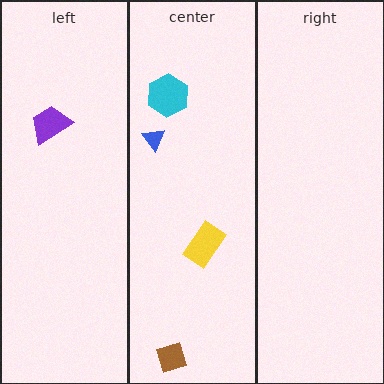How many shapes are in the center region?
4.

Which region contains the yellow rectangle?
The center region.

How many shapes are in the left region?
1.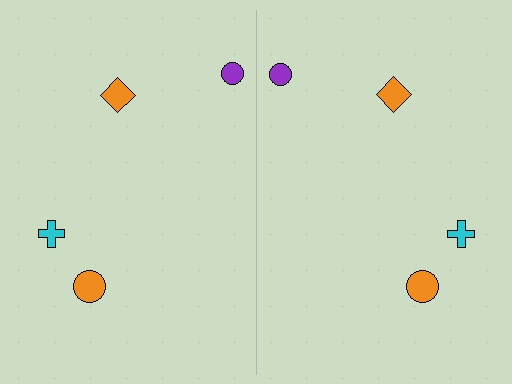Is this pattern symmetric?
Yes, this pattern has bilateral (reflection) symmetry.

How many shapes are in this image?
There are 8 shapes in this image.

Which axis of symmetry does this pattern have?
The pattern has a vertical axis of symmetry running through the center of the image.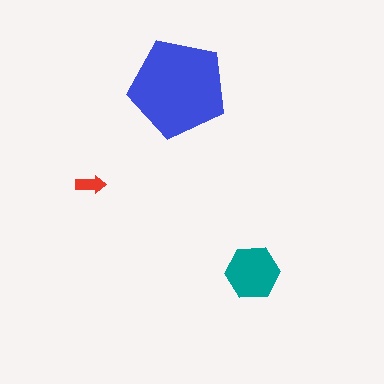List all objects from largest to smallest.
The blue pentagon, the teal hexagon, the red arrow.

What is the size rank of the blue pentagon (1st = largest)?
1st.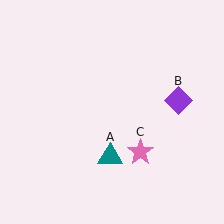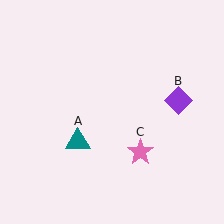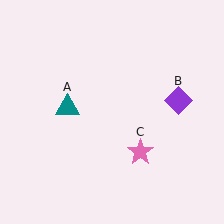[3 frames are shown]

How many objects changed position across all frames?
1 object changed position: teal triangle (object A).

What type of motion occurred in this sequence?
The teal triangle (object A) rotated clockwise around the center of the scene.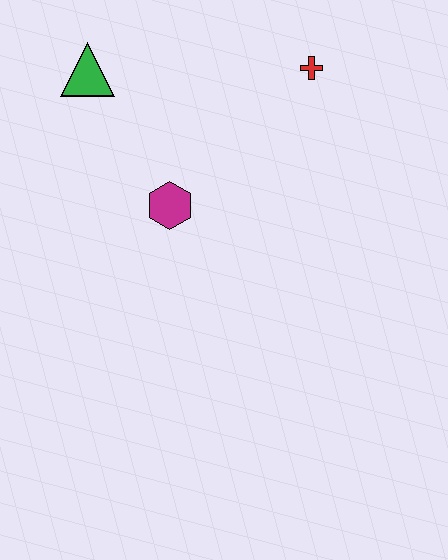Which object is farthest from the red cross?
The green triangle is farthest from the red cross.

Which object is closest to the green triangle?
The magenta hexagon is closest to the green triangle.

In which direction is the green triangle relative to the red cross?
The green triangle is to the left of the red cross.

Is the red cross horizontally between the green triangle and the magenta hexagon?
No